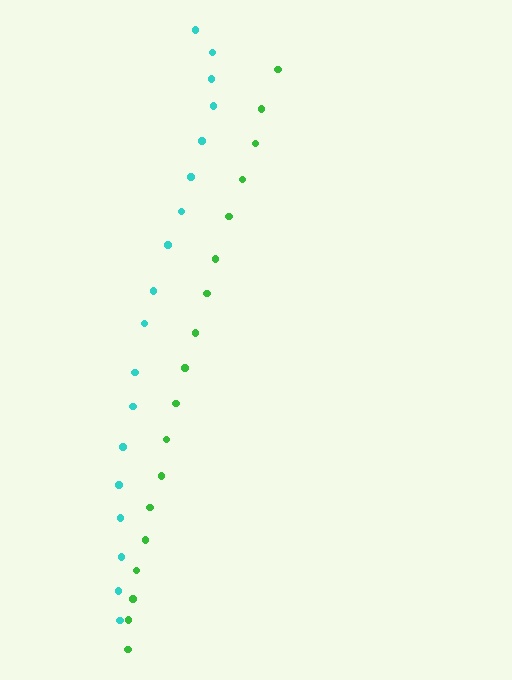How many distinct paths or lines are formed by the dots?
There are 2 distinct paths.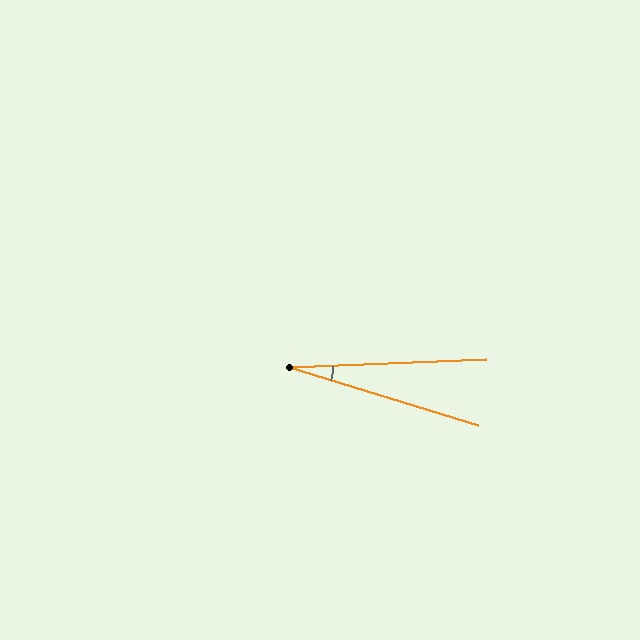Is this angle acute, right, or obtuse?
It is acute.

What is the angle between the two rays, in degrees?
Approximately 19 degrees.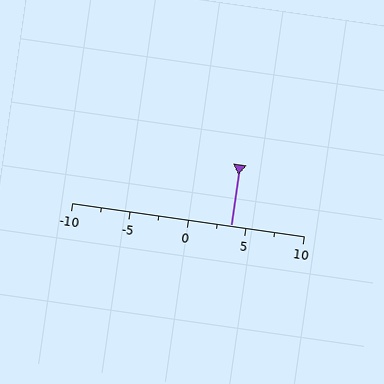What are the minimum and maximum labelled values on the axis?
The axis runs from -10 to 10.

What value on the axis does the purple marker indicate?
The marker indicates approximately 3.8.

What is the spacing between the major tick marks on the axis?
The major ticks are spaced 5 apart.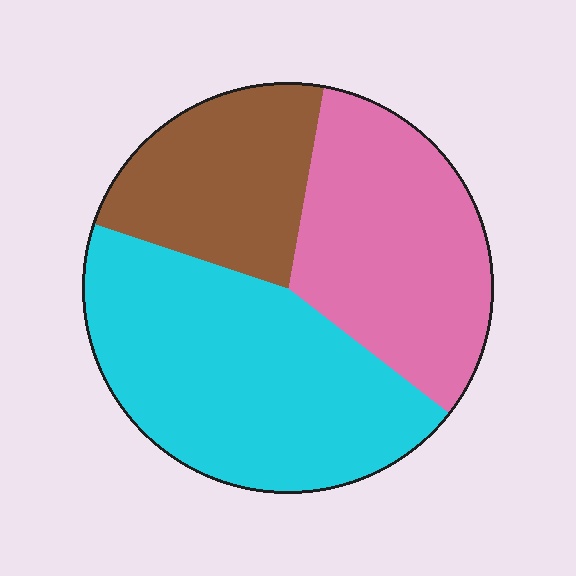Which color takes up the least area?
Brown, at roughly 25%.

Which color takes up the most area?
Cyan, at roughly 45%.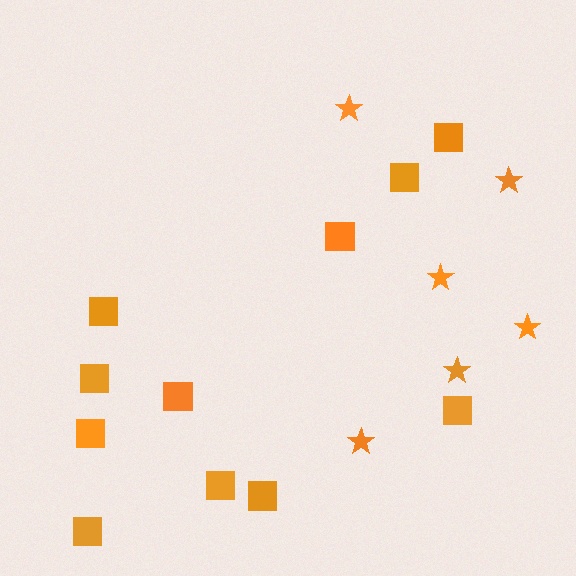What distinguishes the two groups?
There are 2 groups: one group of squares (11) and one group of stars (6).